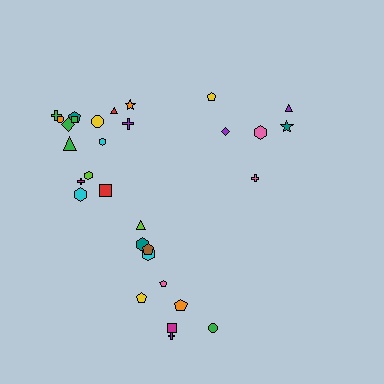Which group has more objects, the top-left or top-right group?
The top-left group.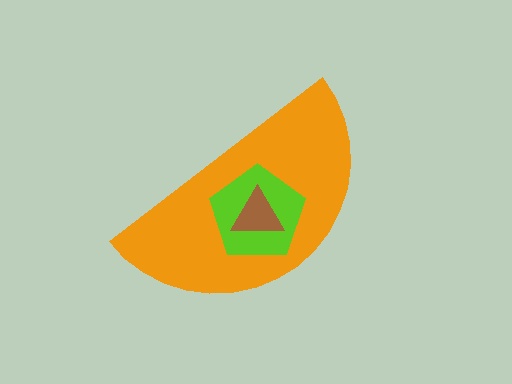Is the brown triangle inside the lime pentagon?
Yes.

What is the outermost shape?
The orange semicircle.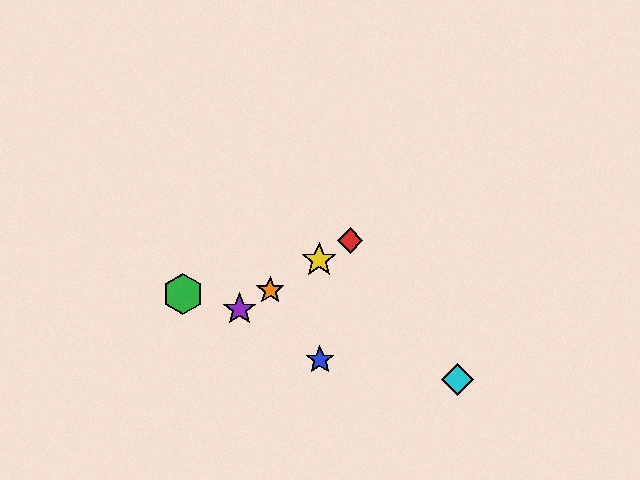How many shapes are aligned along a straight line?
4 shapes (the red diamond, the yellow star, the purple star, the orange star) are aligned along a straight line.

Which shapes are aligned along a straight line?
The red diamond, the yellow star, the purple star, the orange star are aligned along a straight line.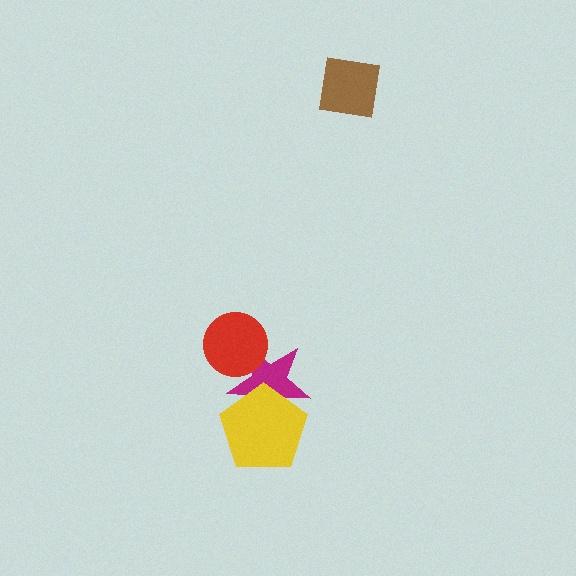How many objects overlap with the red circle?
1 object overlaps with the red circle.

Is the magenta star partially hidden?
Yes, it is partially covered by another shape.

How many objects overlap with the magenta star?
2 objects overlap with the magenta star.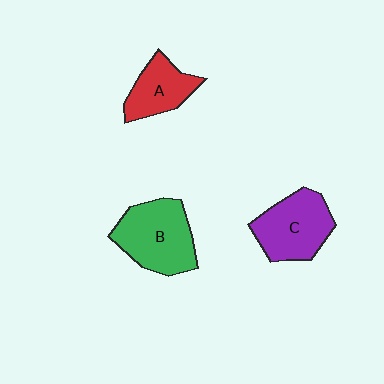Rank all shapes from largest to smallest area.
From largest to smallest: B (green), C (purple), A (red).